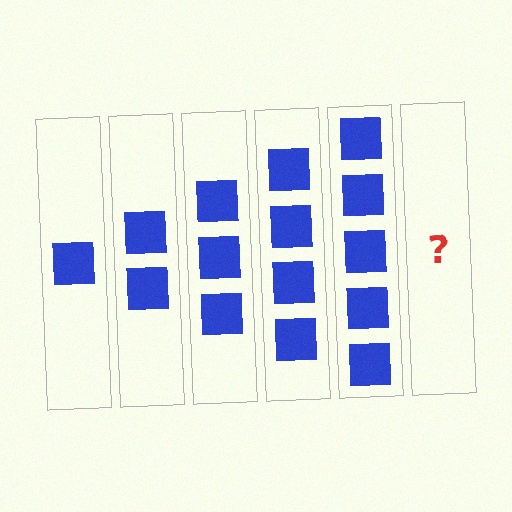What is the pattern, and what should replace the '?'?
The pattern is that each step adds one more square. The '?' should be 6 squares.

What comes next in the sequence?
The next element should be 6 squares.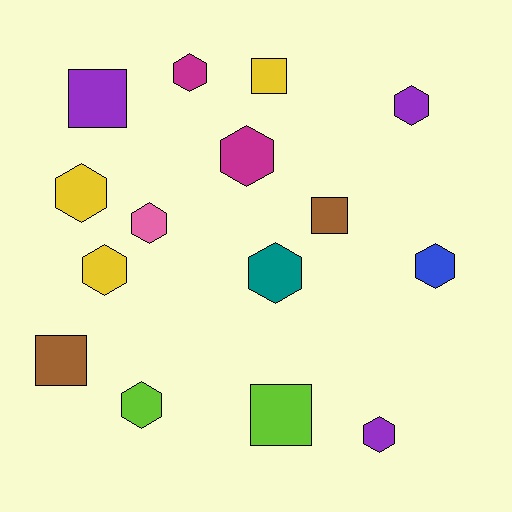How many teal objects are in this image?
There is 1 teal object.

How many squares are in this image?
There are 5 squares.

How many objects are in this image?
There are 15 objects.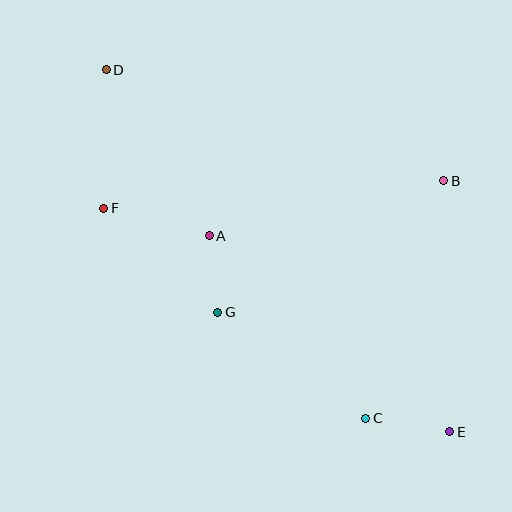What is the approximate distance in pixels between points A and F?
The distance between A and F is approximately 109 pixels.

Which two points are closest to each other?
Points A and G are closest to each other.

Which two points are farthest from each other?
Points D and E are farthest from each other.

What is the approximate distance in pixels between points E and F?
The distance between E and F is approximately 412 pixels.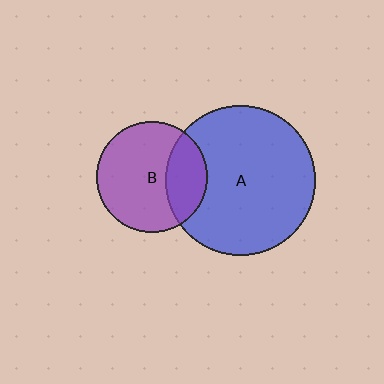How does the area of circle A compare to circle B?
Approximately 1.8 times.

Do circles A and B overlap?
Yes.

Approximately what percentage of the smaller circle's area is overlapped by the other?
Approximately 30%.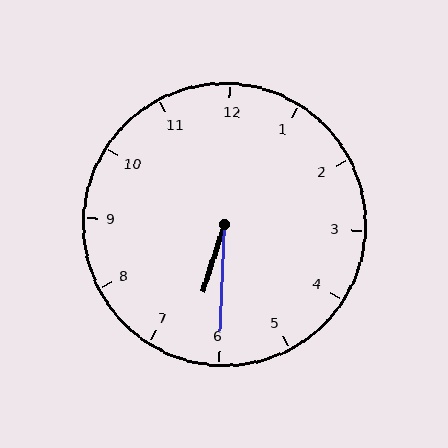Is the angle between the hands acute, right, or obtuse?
It is acute.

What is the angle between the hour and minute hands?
Approximately 15 degrees.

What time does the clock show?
6:30.